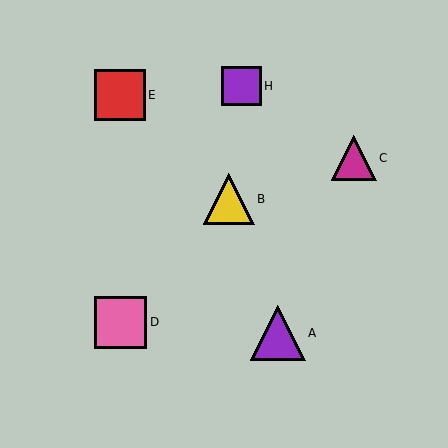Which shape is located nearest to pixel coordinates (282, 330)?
The purple triangle (labeled A) at (278, 333) is nearest to that location.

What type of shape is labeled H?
Shape H is a purple square.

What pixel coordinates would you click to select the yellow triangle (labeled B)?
Click at (229, 199) to select the yellow triangle B.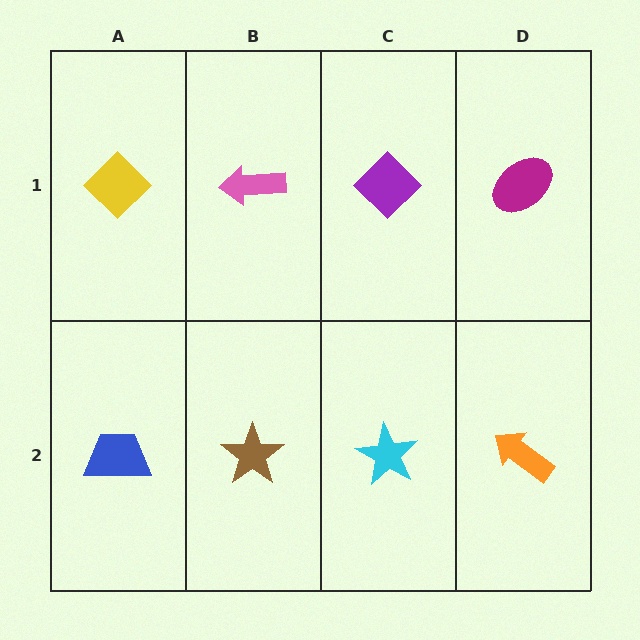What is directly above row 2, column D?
A magenta ellipse.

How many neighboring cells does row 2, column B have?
3.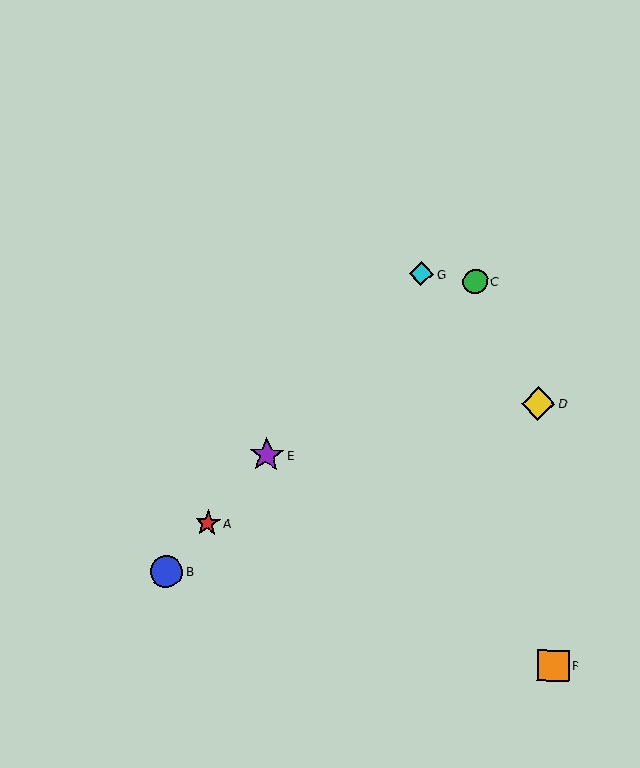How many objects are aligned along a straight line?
4 objects (A, B, E, G) are aligned along a straight line.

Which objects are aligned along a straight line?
Objects A, B, E, G are aligned along a straight line.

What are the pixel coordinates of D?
Object D is at (538, 404).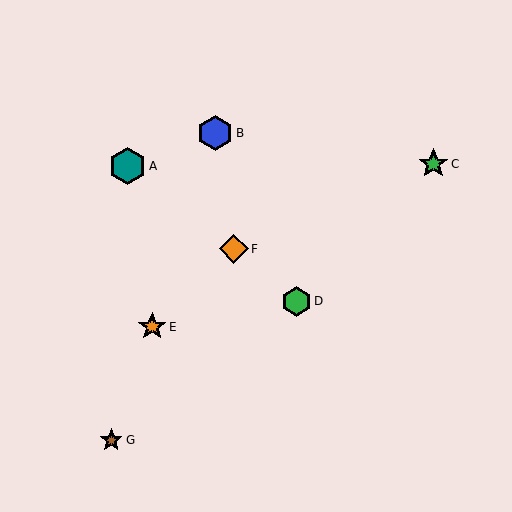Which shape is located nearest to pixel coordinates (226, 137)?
The blue hexagon (labeled B) at (215, 133) is nearest to that location.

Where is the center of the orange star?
The center of the orange star is at (152, 327).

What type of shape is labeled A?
Shape A is a teal hexagon.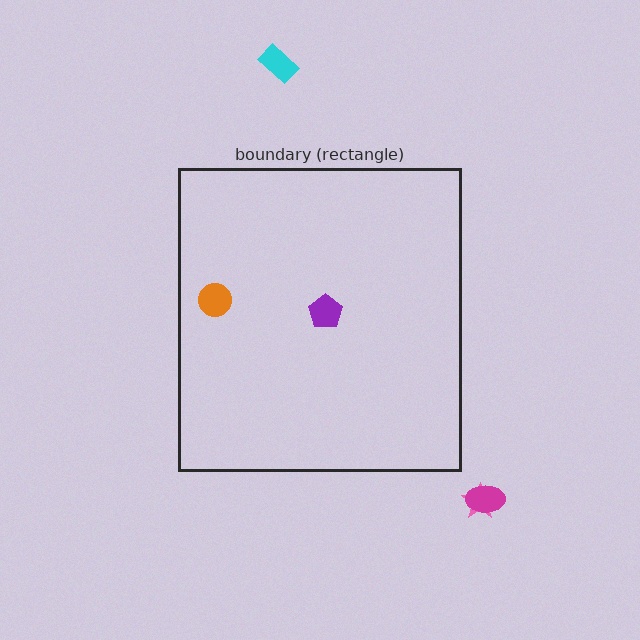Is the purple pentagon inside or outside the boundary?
Inside.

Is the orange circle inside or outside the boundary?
Inside.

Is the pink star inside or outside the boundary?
Outside.